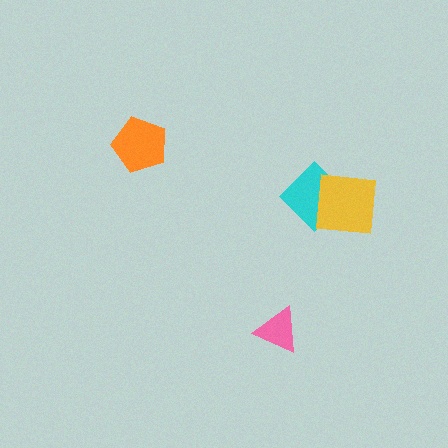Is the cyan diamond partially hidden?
Yes, it is partially covered by another shape.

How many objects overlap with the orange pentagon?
0 objects overlap with the orange pentagon.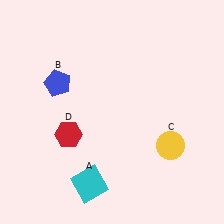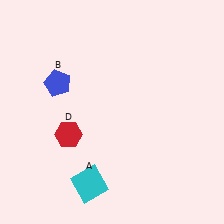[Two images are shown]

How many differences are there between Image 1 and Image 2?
There is 1 difference between the two images.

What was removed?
The yellow circle (C) was removed in Image 2.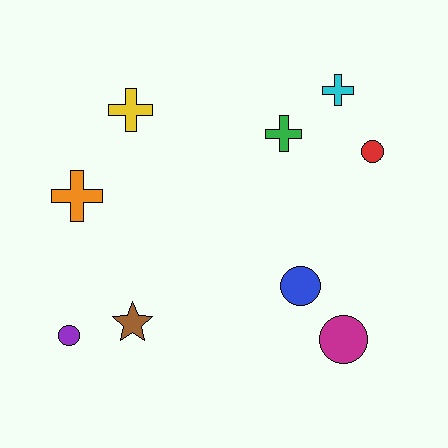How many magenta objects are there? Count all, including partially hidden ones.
There is 1 magenta object.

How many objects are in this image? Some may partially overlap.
There are 9 objects.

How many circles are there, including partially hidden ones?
There are 4 circles.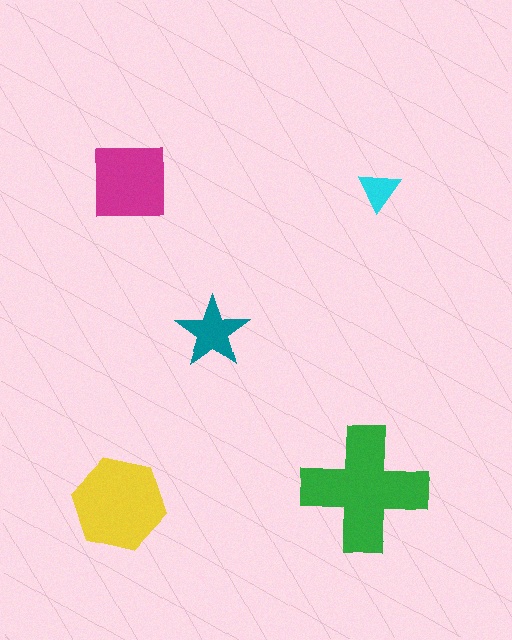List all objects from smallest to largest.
The cyan triangle, the teal star, the magenta square, the yellow hexagon, the green cross.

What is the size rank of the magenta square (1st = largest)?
3rd.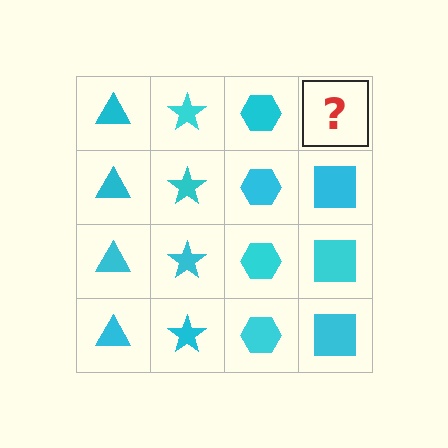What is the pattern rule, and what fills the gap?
The rule is that each column has a consistent shape. The gap should be filled with a cyan square.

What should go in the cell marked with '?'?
The missing cell should contain a cyan square.